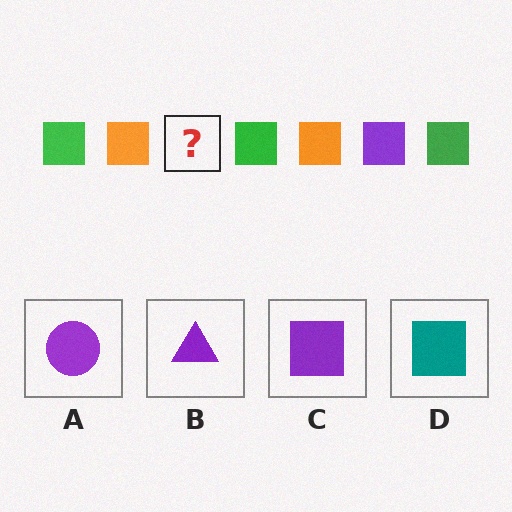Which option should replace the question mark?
Option C.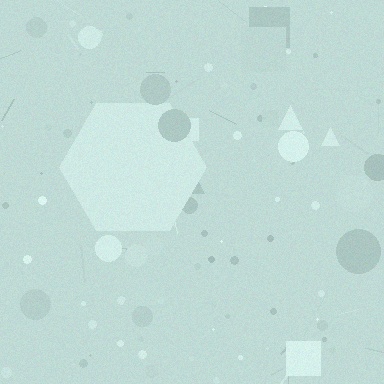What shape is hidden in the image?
A hexagon is hidden in the image.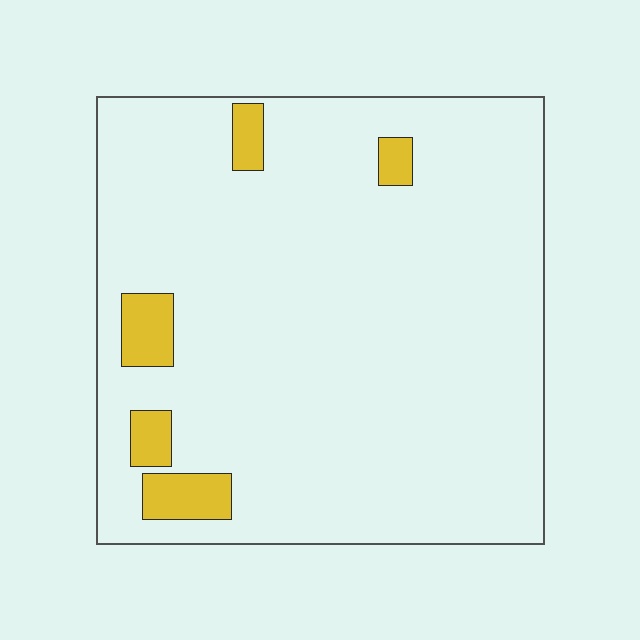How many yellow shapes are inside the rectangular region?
5.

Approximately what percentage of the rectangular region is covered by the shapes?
Approximately 5%.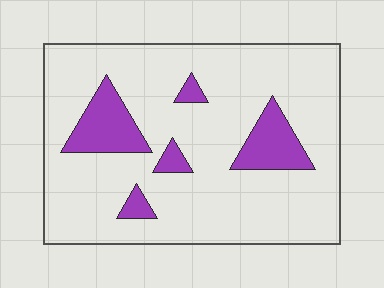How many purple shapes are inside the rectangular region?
5.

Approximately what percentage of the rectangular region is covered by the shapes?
Approximately 15%.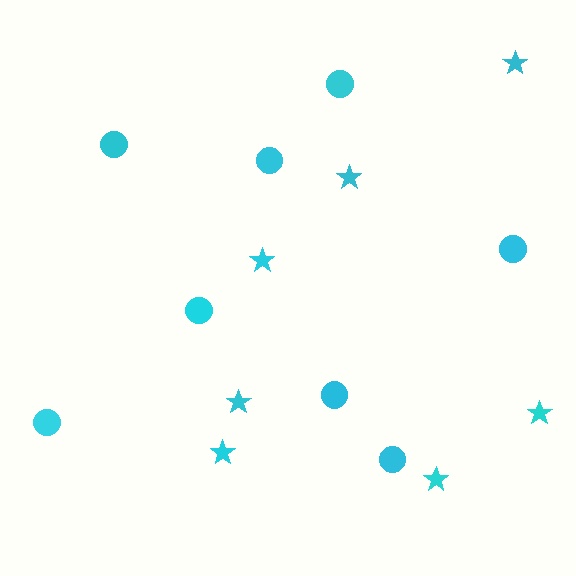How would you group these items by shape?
There are 2 groups: one group of circles (8) and one group of stars (7).